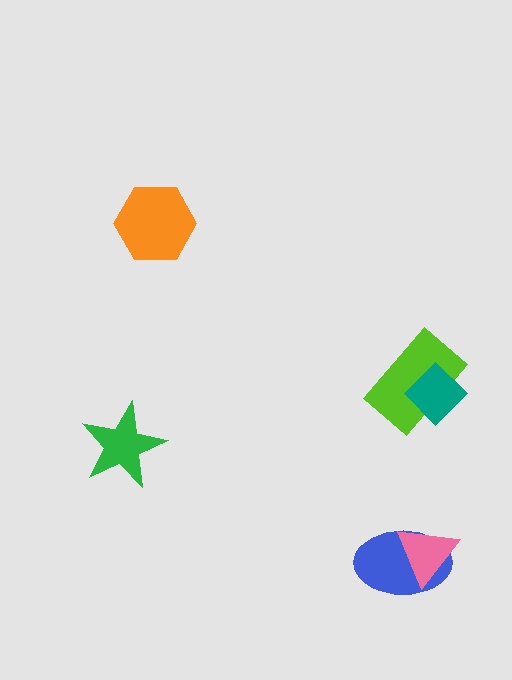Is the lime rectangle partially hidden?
Yes, it is partially covered by another shape.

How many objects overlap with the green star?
0 objects overlap with the green star.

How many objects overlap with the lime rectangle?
1 object overlaps with the lime rectangle.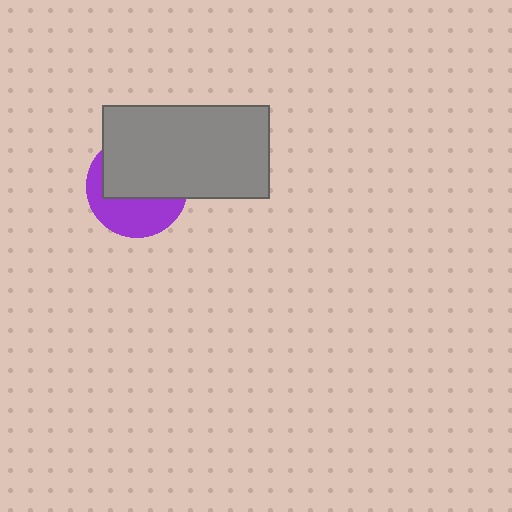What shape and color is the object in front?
The object in front is a gray rectangle.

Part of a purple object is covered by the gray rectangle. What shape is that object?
It is a circle.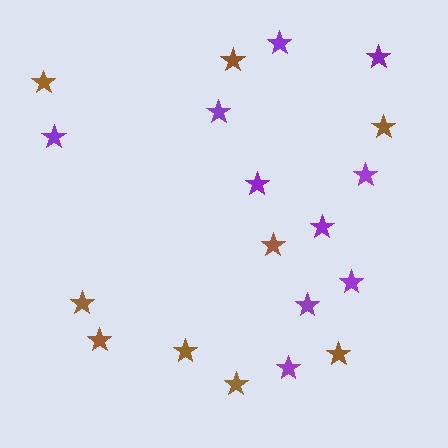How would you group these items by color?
There are 2 groups: one group of brown stars (9) and one group of purple stars (10).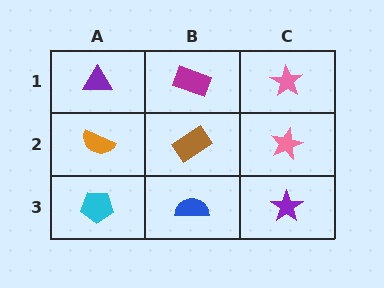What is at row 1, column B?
A magenta rectangle.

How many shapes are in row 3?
3 shapes.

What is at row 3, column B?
A blue semicircle.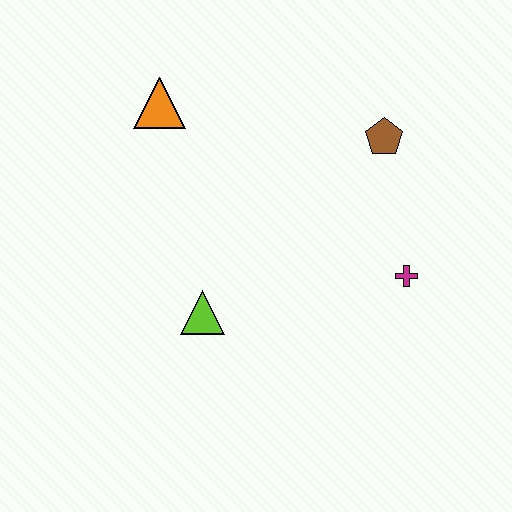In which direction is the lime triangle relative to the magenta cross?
The lime triangle is to the left of the magenta cross.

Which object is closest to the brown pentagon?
The magenta cross is closest to the brown pentagon.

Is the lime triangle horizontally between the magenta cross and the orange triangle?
Yes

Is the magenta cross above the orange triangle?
No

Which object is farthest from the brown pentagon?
The lime triangle is farthest from the brown pentagon.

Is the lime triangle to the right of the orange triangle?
Yes